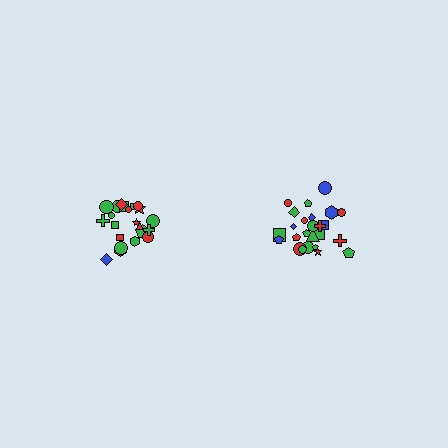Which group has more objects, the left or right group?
The right group.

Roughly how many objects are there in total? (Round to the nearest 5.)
Roughly 45 objects in total.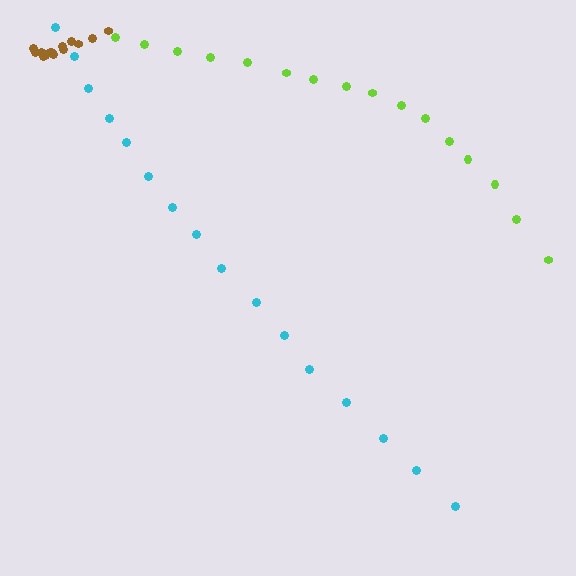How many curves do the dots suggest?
There are 3 distinct paths.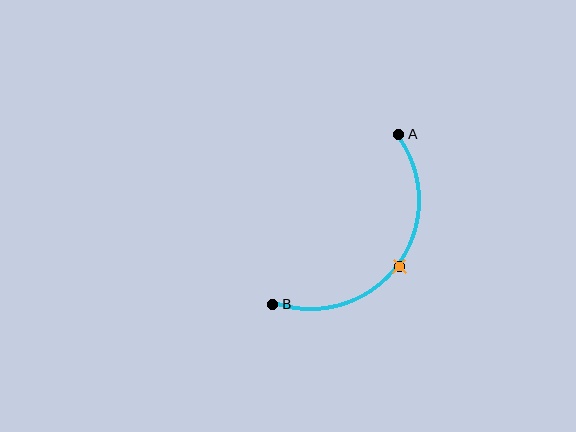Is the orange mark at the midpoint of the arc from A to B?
Yes. The orange mark lies on the arc at equal arc-length from both A and B — it is the arc midpoint.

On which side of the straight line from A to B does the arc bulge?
The arc bulges below and to the right of the straight line connecting A and B.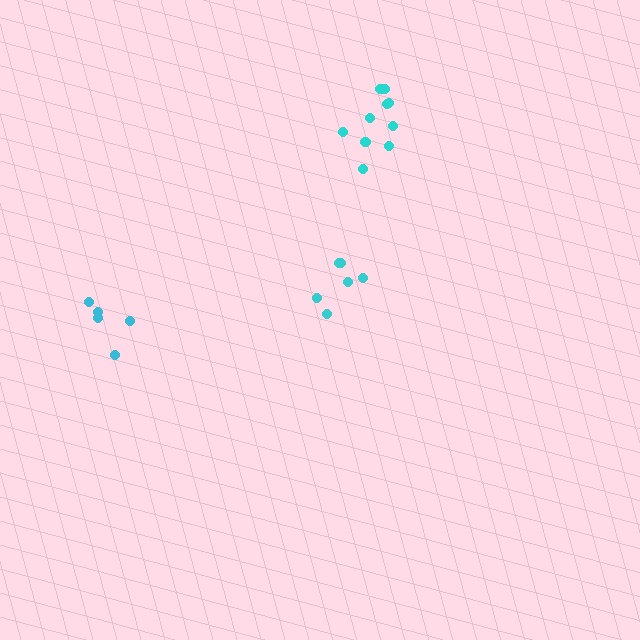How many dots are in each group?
Group 1: 11 dots, Group 2: 5 dots, Group 3: 6 dots (22 total).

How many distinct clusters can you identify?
There are 3 distinct clusters.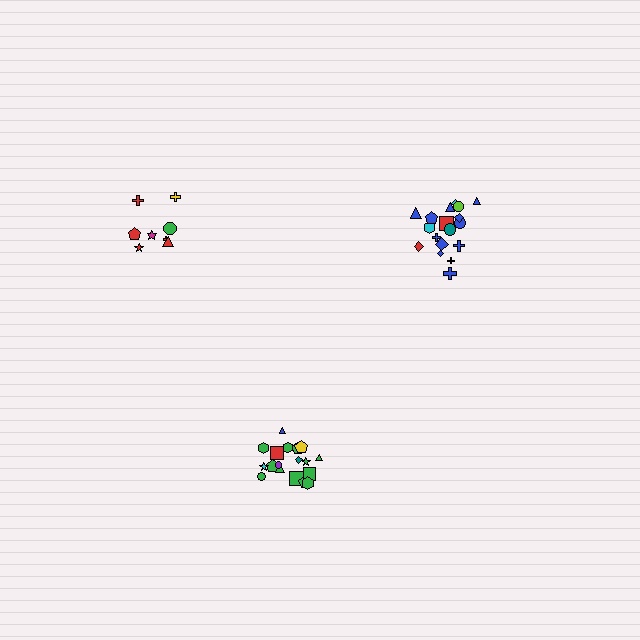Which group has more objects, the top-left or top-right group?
The top-right group.